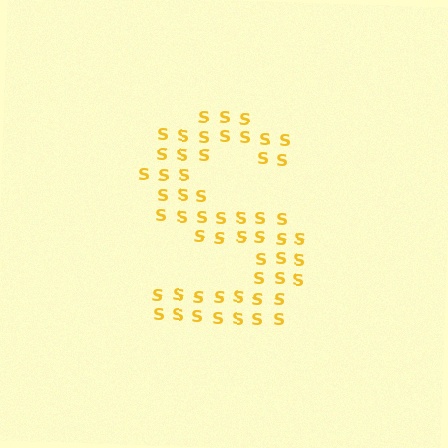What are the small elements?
The small elements are letter S's.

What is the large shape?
The large shape is the letter S.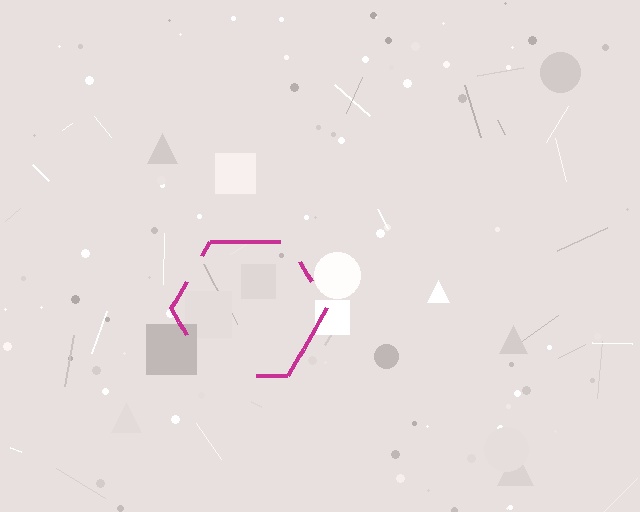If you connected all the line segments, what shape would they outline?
They would outline a hexagon.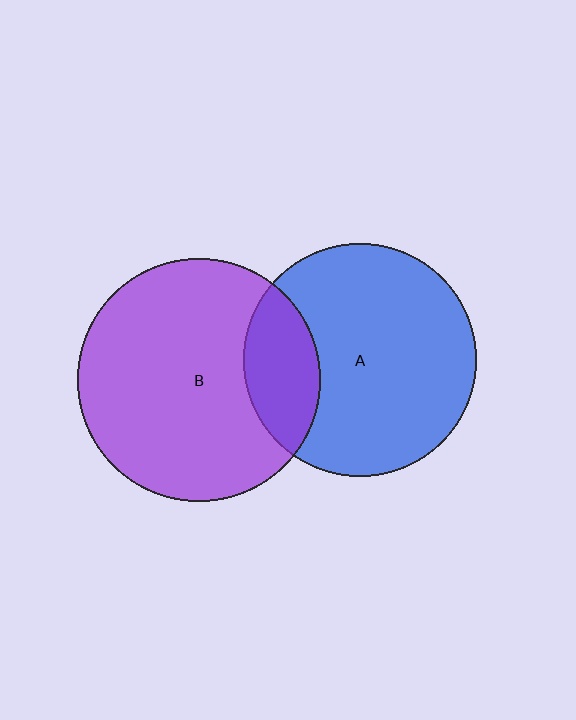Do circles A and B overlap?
Yes.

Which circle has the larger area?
Circle B (purple).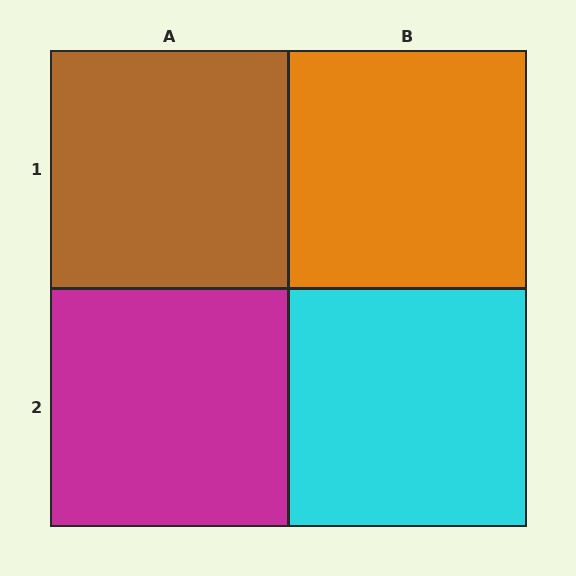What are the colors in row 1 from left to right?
Brown, orange.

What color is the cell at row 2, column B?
Cyan.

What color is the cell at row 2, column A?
Magenta.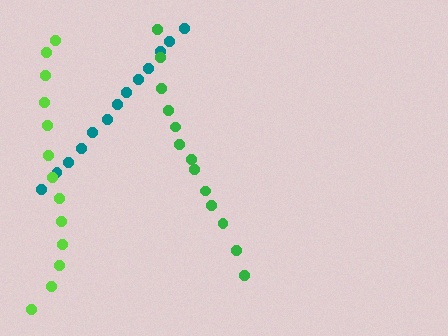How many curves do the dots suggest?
There are 3 distinct paths.